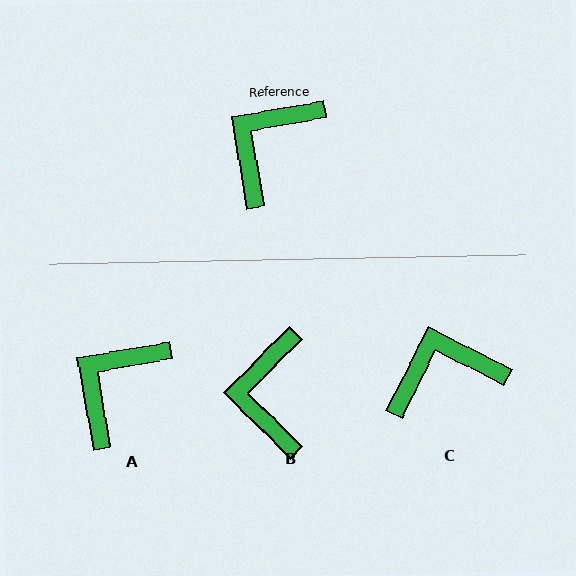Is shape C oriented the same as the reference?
No, it is off by about 37 degrees.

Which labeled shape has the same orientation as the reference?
A.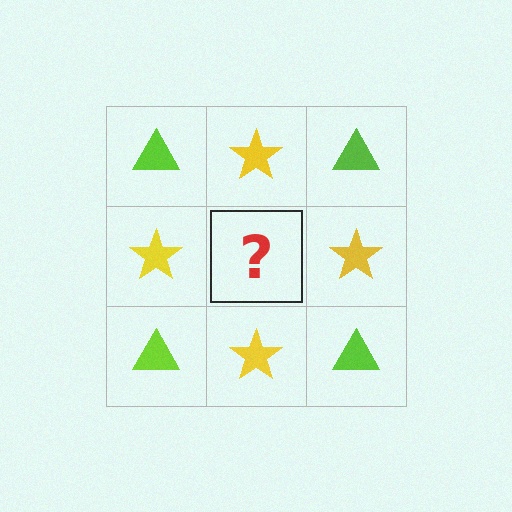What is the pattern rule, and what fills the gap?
The rule is that it alternates lime triangle and yellow star in a checkerboard pattern. The gap should be filled with a lime triangle.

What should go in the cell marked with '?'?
The missing cell should contain a lime triangle.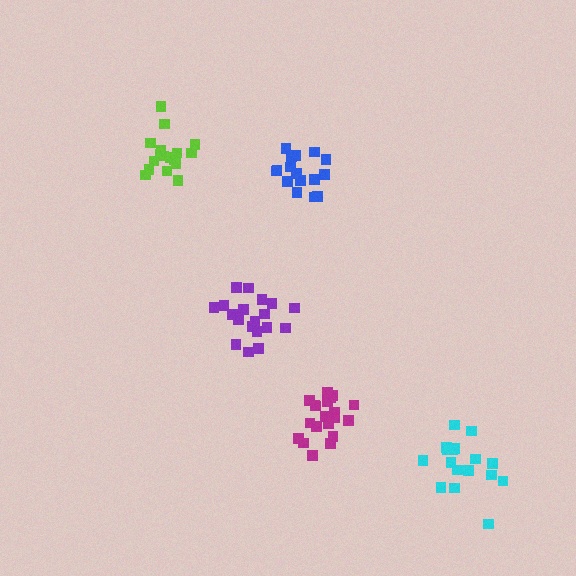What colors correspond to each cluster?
The clusters are colored: purple, lime, cyan, magenta, blue.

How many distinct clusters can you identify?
There are 5 distinct clusters.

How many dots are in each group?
Group 1: 19 dots, Group 2: 17 dots, Group 3: 17 dots, Group 4: 20 dots, Group 5: 17 dots (90 total).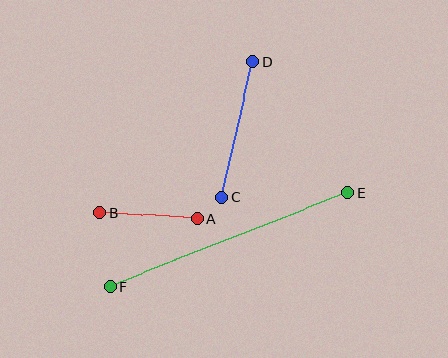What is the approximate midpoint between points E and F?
The midpoint is at approximately (229, 240) pixels.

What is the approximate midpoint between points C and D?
The midpoint is at approximately (237, 130) pixels.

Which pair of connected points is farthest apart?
Points E and F are farthest apart.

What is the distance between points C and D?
The distance is approximately 139 pixels.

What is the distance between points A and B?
The distance is approximately 98 pixels.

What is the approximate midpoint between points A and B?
The midpoint is at approximately (149, 216) pixels.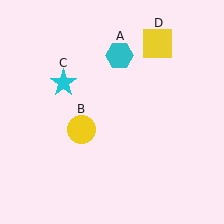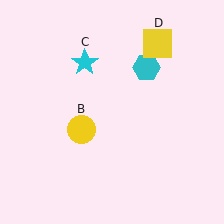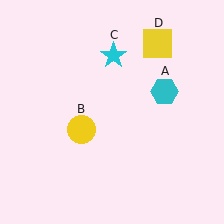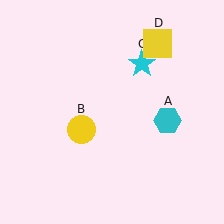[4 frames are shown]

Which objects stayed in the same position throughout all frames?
Yellow circle (object B) and yellow square (object D) remained stationary.